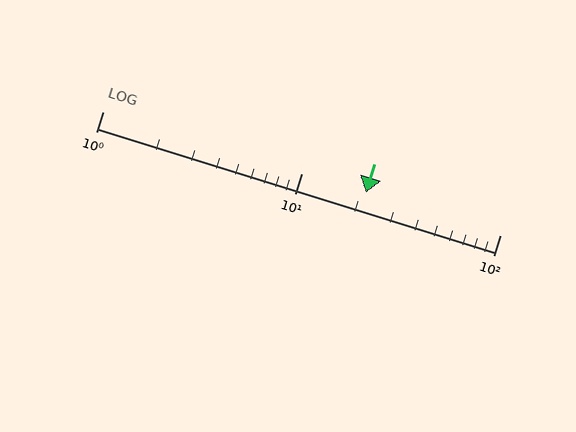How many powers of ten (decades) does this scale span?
The scale spans 2 decades, from 1 to 100.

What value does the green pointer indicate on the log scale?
The pointer indicates approximately 21.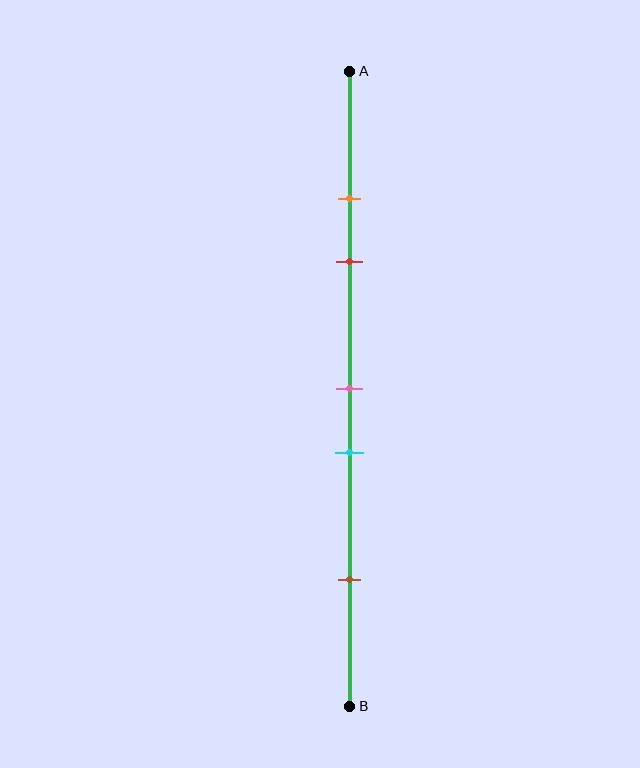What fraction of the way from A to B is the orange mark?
The orange mark is approximately 20% (0.2) of the way from A to B.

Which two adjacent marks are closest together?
The orange and red marks are the closest adjacent pair.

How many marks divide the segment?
There are 5 marks dividing the segment.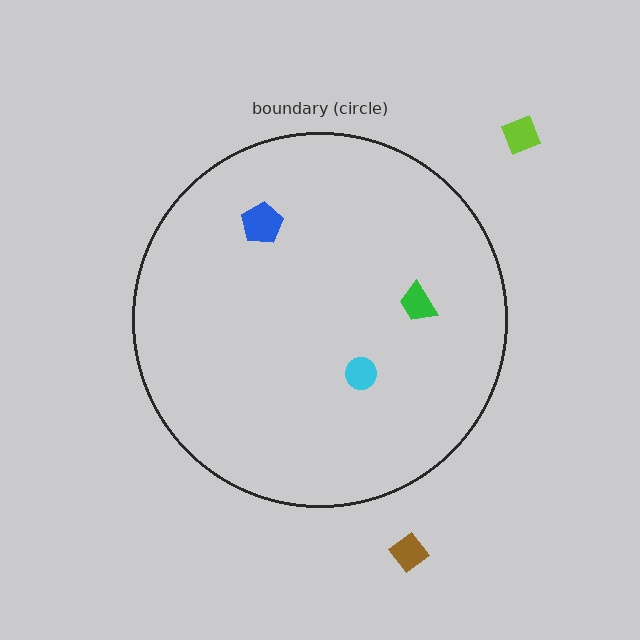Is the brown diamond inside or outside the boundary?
Outside.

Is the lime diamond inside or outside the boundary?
Outside.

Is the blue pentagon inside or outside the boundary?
Inside.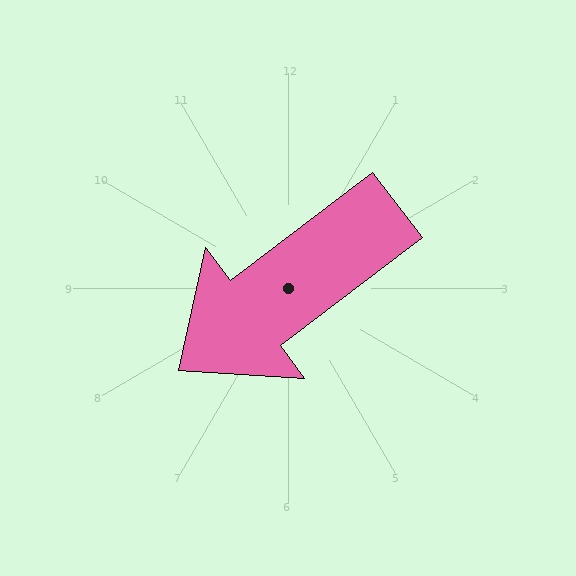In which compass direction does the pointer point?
Southwest.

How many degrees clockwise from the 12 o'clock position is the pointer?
Approximately 233 degrees.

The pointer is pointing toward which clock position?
Roughly 8 o'clock.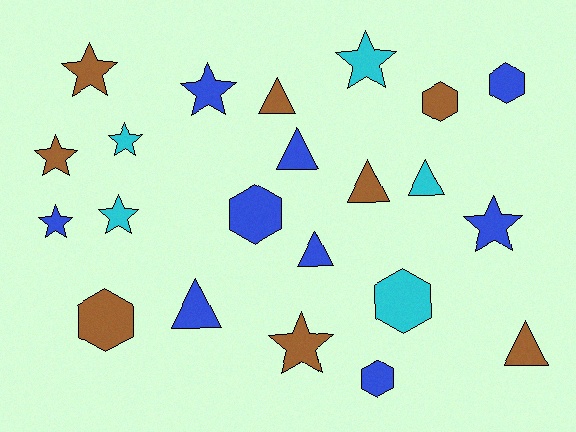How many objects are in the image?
There are 22 objects.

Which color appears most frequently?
Blue, with 9 objects.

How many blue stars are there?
There are 3 blue stars.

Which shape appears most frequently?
Star, with 9 objects.